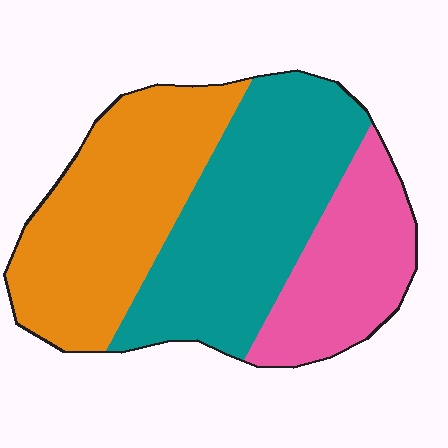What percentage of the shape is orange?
Orange covers around 35% of the shape.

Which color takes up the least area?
Pink, at roughly 25%.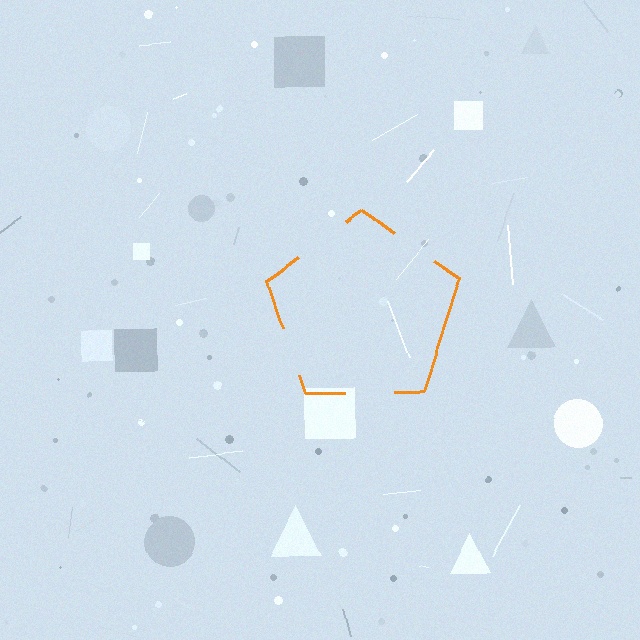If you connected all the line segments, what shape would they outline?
They would outline a pentagon.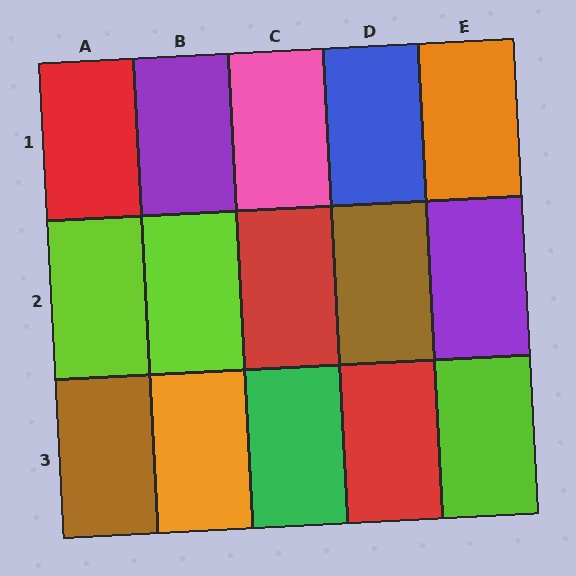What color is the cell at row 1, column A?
Red.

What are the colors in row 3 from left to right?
Brown, orange, green, red, lime.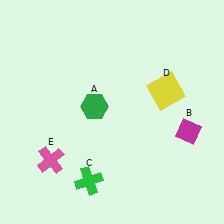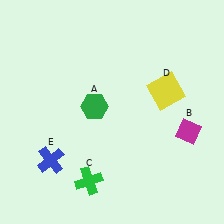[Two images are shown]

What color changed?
The cross (E) changed from pink in Image 1 to blue in Image 2.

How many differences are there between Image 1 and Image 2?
There is 1 difference between the two images.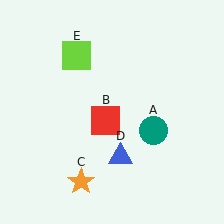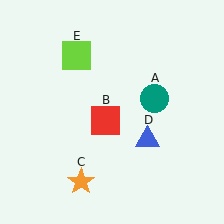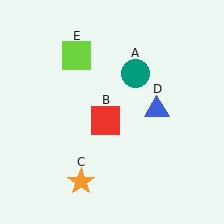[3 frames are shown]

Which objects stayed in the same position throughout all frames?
Red square (object B) and orange star (object C) and lime square (object E) remained stationary.